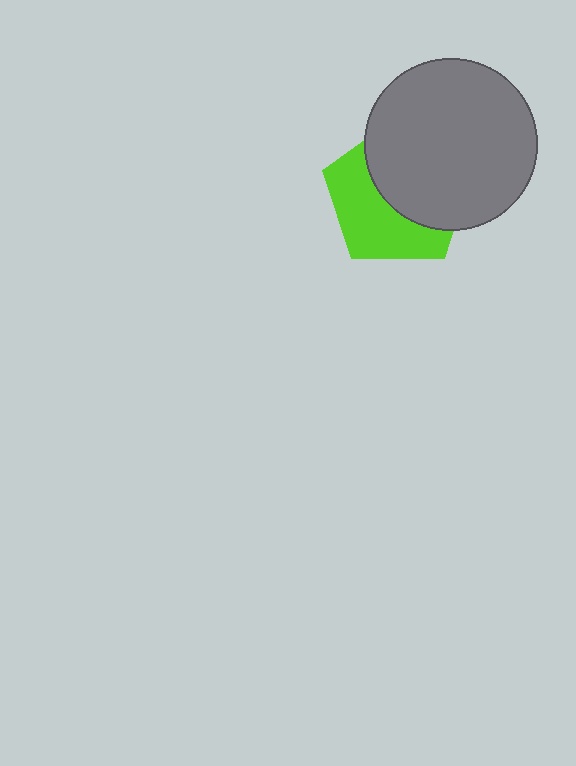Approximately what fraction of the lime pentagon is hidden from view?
Roughly 53% of the lime pentagon is hidden behind the gray circle.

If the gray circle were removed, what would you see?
You would see the complete lime pentagon.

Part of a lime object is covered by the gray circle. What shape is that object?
It is a pentagon.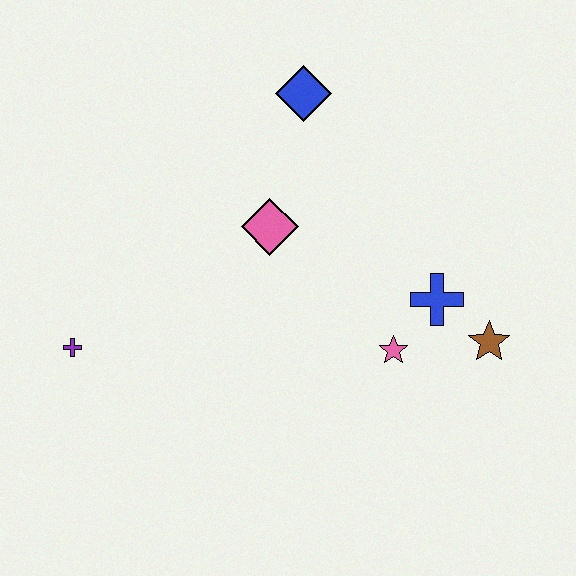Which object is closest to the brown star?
The blue cross is closest to the brown star.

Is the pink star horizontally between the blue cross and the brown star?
No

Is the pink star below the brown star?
Yes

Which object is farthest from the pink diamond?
The brown star is farthest from the pink diamond.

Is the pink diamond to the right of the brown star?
No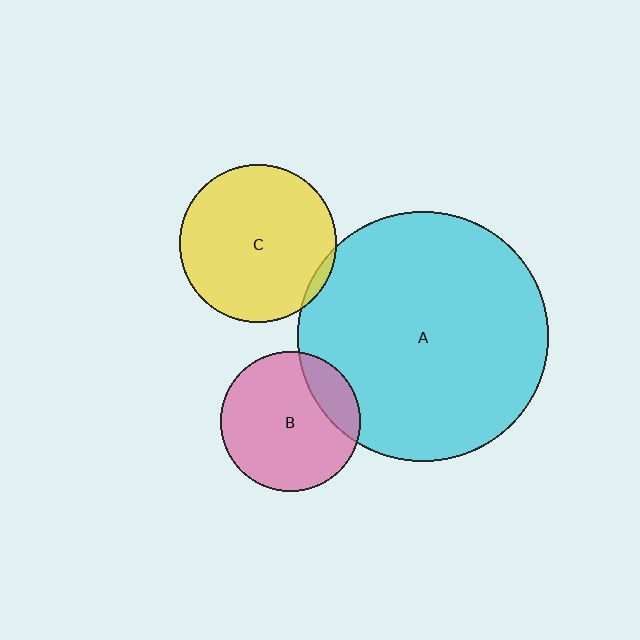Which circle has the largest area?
Circle A (cyan).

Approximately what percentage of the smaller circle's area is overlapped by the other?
Approximately 20%.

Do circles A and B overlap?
Yes.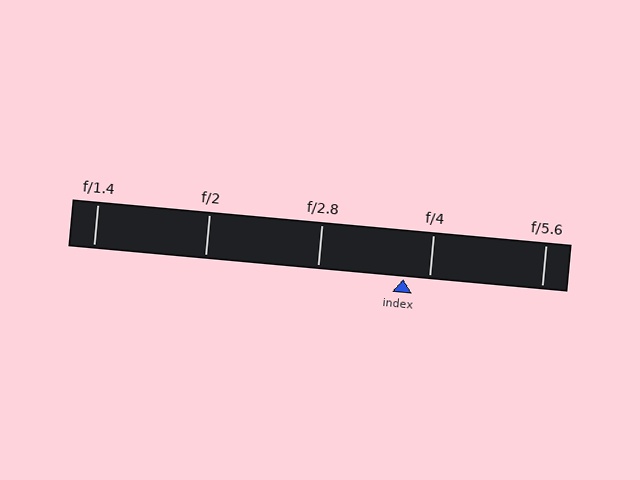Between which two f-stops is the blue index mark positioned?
The index mark is between f/2.8 and f/4.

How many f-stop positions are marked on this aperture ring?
There are 5 f-stop positions marked.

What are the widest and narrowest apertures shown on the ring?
The widest aperture shown is f/1.4 and the narrowest is f/5.6.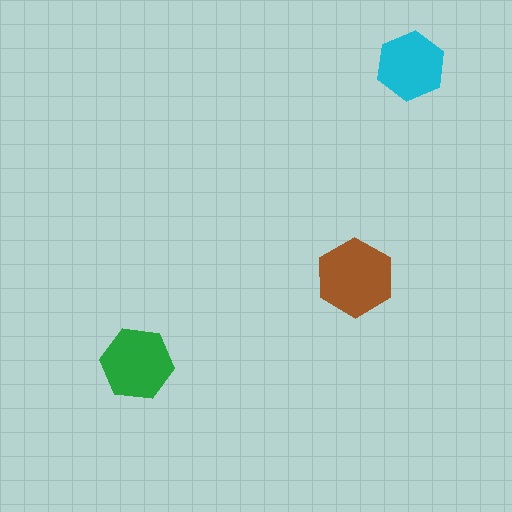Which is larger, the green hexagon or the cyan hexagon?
The green one.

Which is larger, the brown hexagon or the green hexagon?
The brown one.